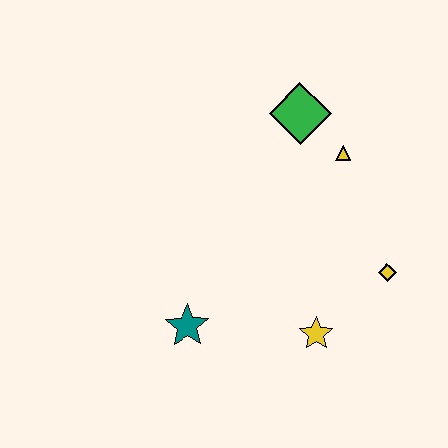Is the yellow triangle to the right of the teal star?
Yes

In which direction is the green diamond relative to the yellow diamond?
The green diamond is above the yellow diamond.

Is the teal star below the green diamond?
Yes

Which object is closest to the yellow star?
The yellow diamond is closest to the yellow star.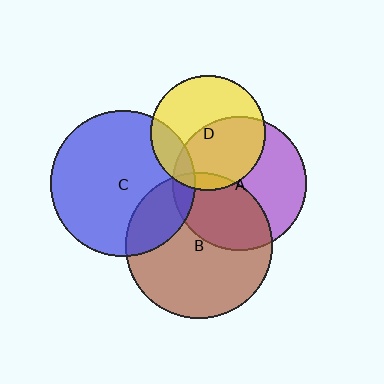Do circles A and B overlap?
Yes.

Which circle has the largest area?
Circle B (brown).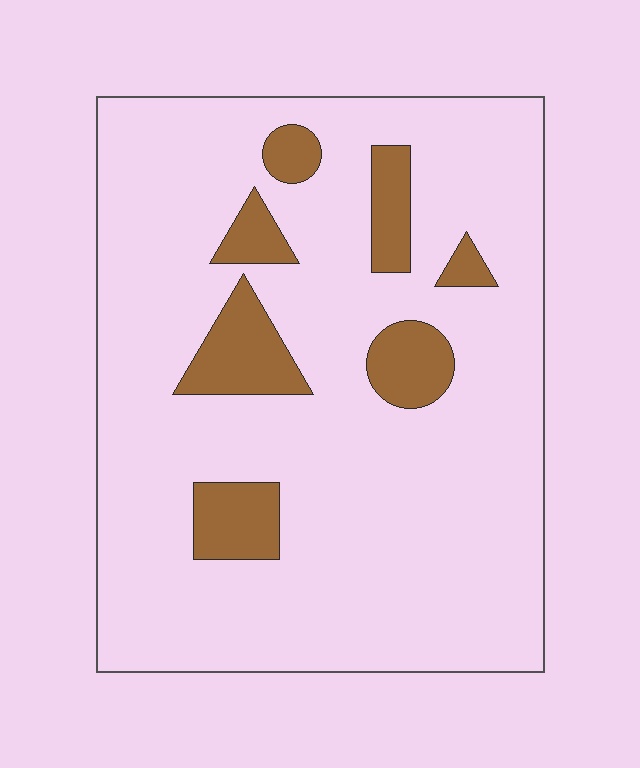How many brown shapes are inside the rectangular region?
7.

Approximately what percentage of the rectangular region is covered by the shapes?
Approximately 15%.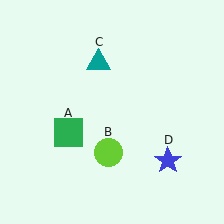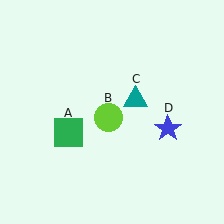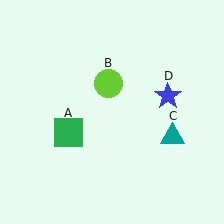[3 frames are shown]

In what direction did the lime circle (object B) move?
The lime circle (object B) moved up.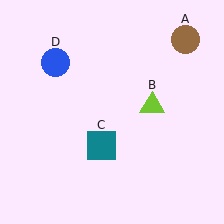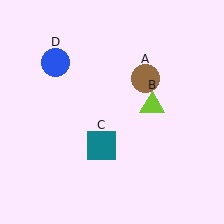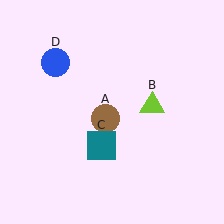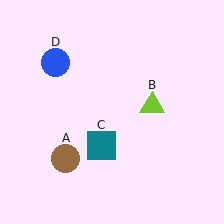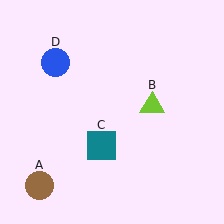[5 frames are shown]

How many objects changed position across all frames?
1 object changed position: brown circle (object A).